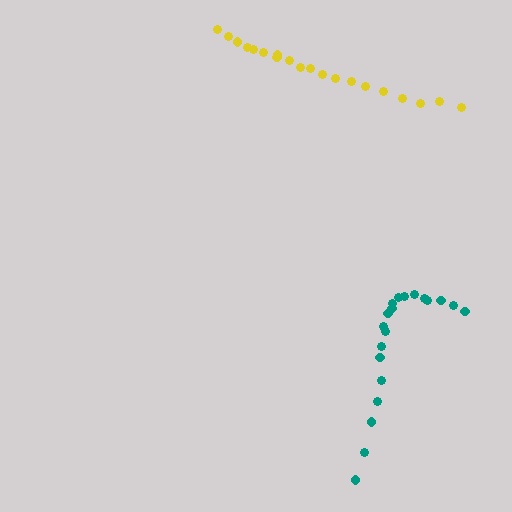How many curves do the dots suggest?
There are 2 distinct paths.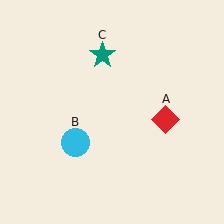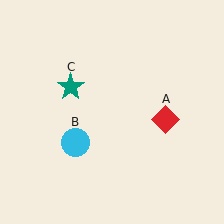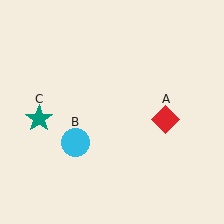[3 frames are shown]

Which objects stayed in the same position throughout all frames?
Red diamond (object A) and cyan circle (object B) remained stationary.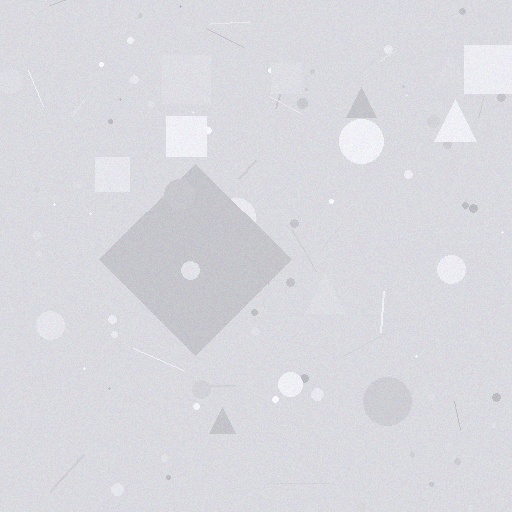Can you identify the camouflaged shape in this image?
The camouflaged shape is a diamond.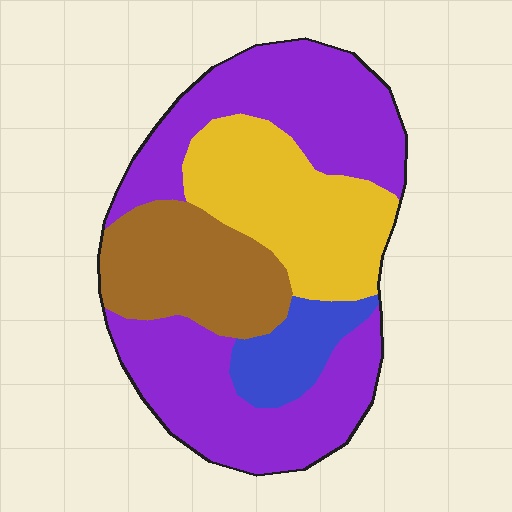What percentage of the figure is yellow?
Yellow takes up about one quarter (1/4) of the figure.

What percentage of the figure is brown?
Brown takes up about one fifth (1/5) of the figure.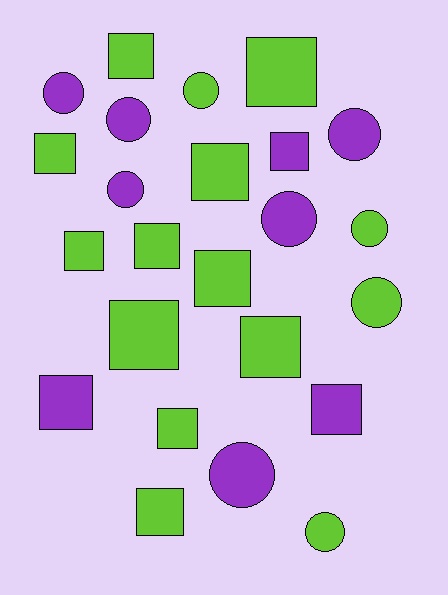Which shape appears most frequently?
Square, with 14 objects.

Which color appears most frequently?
Lime, with 15 objects.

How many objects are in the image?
There are 24 objects.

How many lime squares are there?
There are 11 lime squares.